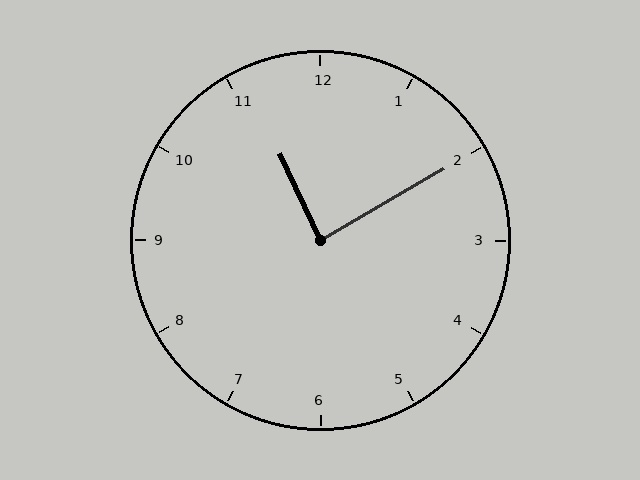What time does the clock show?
11:10.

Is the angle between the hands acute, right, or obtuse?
It is right.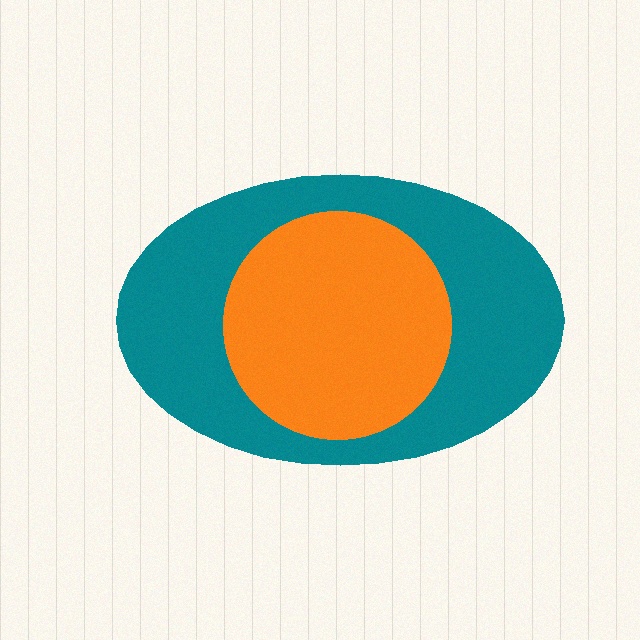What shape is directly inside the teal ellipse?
The orange circle.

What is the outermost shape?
The teal ellipse.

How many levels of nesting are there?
2.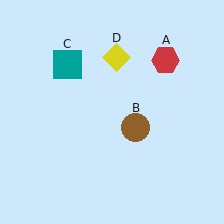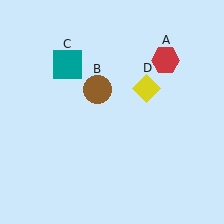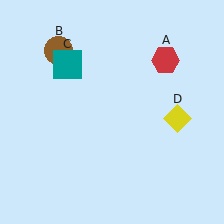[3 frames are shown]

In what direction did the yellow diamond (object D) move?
The yellow diamond (object D) moved down and to the right.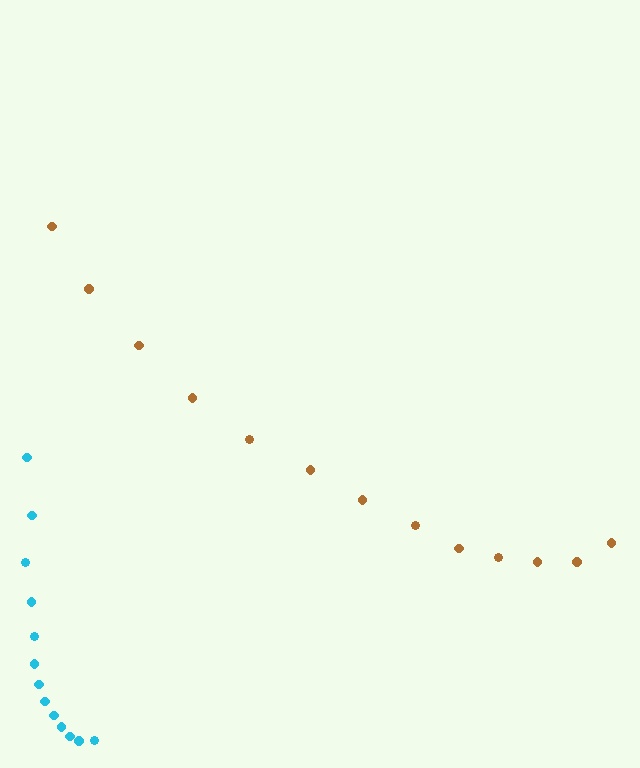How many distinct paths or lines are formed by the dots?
There are 2 distinct paths.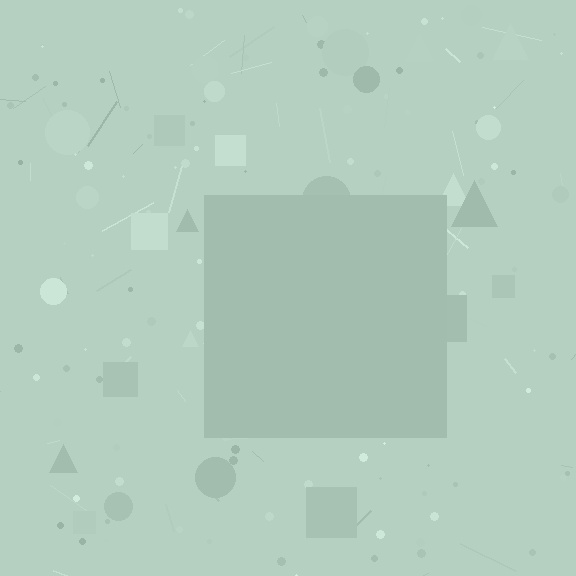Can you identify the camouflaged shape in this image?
The camouflaged shape is a square.